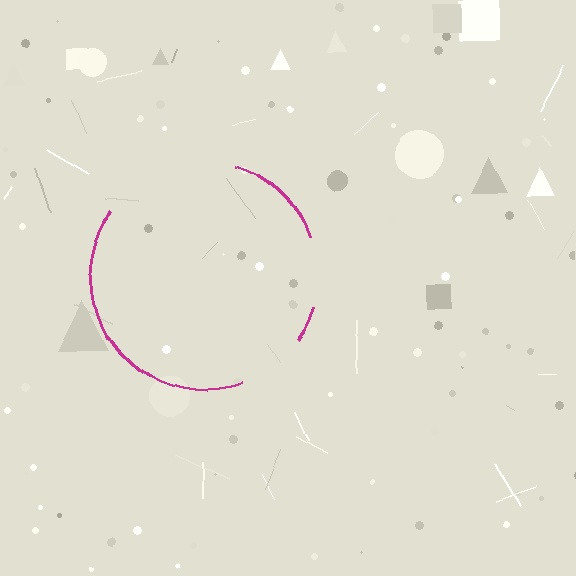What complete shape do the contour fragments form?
The contour fragments form a circle.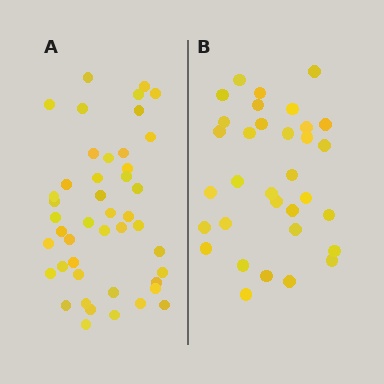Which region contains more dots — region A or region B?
Region A (the left region) has more dots.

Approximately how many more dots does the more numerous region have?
Region A has roughly 12 or so more dots than region B.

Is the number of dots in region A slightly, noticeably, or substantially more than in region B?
Region A has noticeably more, but not dramatically so. The ratio is roughly 1.4 to 1.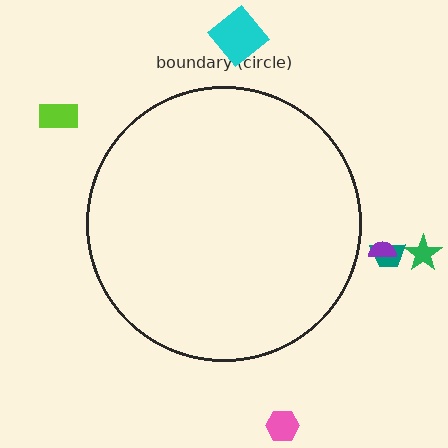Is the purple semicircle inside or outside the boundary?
Outside.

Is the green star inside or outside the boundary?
Outside.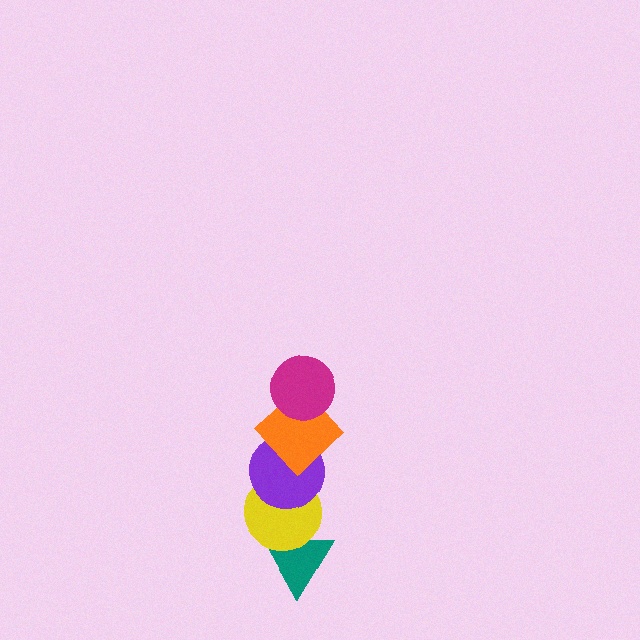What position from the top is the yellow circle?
The yellow circle is 4th from the top.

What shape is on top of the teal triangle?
The yellow circle is on top of the teal triangle.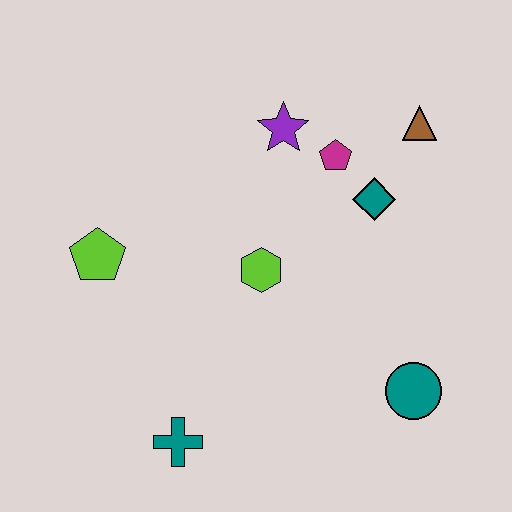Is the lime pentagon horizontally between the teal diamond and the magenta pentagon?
No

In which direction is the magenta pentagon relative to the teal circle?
The magenta pentagon is above the teal circle.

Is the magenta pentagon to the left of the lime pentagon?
No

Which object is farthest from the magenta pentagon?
The teal cross is farthest from the magenta pentagon.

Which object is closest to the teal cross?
The lime hexagon is closest to the teal cross.